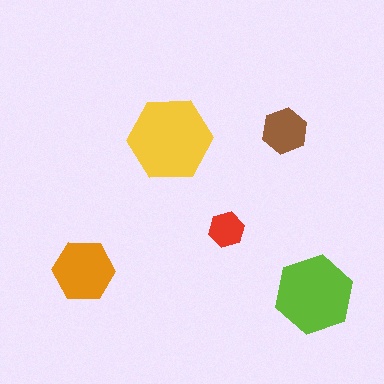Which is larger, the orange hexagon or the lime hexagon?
The lime one.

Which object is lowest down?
The lime hexagon is bottommost.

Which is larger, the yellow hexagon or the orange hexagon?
The yellow one.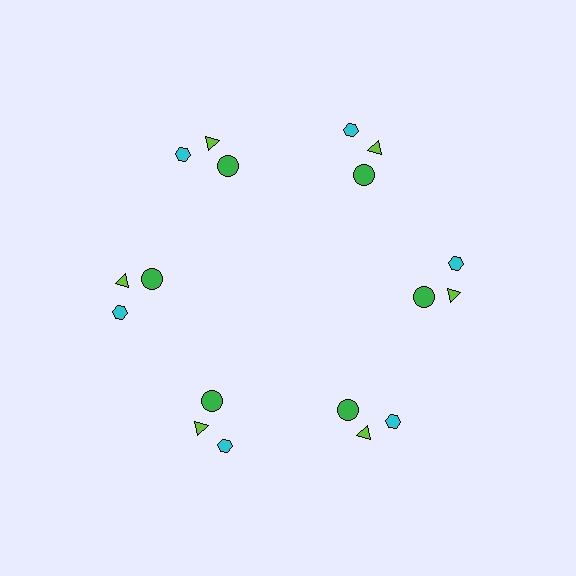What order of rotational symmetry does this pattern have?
This pattern has 6-fold rotational symmetry.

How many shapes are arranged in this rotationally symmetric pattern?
There are 18 shapes, arranged in 6 groups of 3.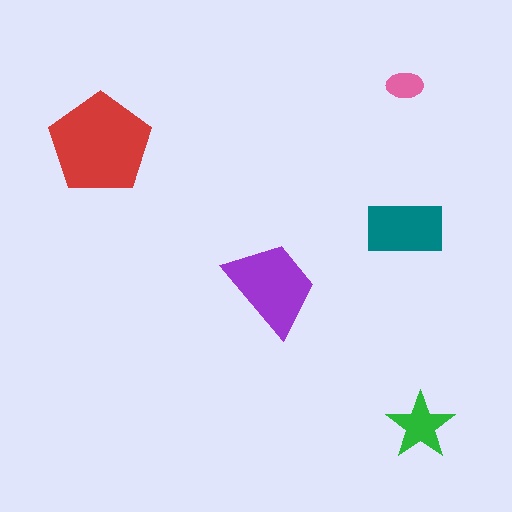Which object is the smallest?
The pink ellipse.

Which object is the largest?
The red pentagon.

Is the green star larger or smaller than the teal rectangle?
Smaller.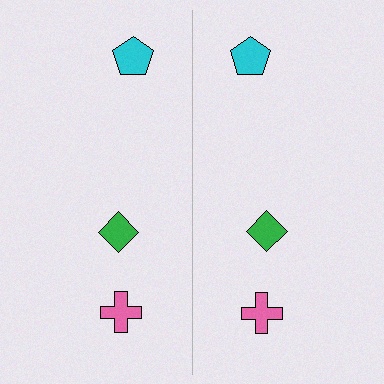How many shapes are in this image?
There are 6 shapes in this image.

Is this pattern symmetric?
Yes, this pattern has bilateral (reflection) symmetry.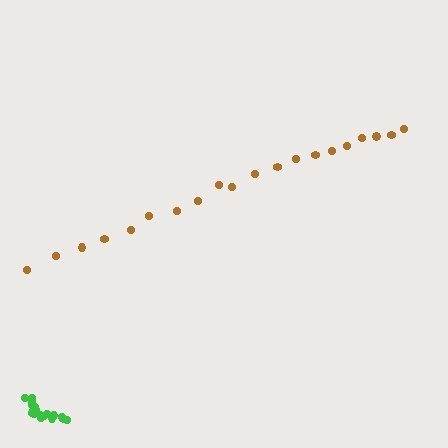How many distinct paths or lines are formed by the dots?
There are 2 distinct paths.